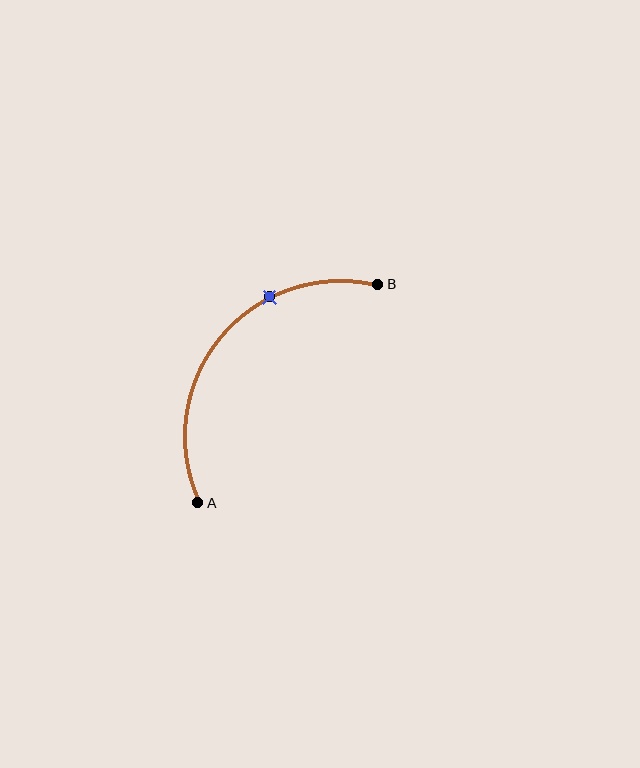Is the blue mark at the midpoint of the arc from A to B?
No. The blue mark lies on the arc but is closer to endpoint B. The arc midpoint would be at the point on the curve equidistant along the arc from both A and B.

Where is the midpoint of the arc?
The arc midpoint is the point on the curve farthest from the straight line joining A and B. It sits above and to the left of that line.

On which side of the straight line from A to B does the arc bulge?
The arc bulges above and to the left of the straight line connecting A and B.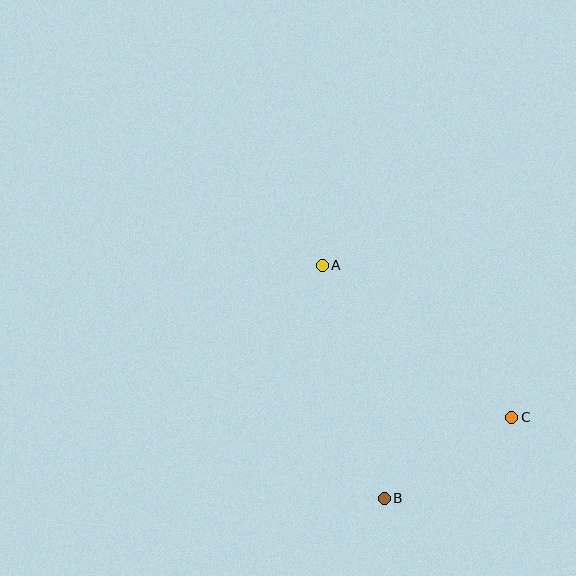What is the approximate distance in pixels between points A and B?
The distance between A and B is approximately 241 pixels.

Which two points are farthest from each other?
Points A and C are farthest from each other.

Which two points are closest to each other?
Points B and C are closest to each other.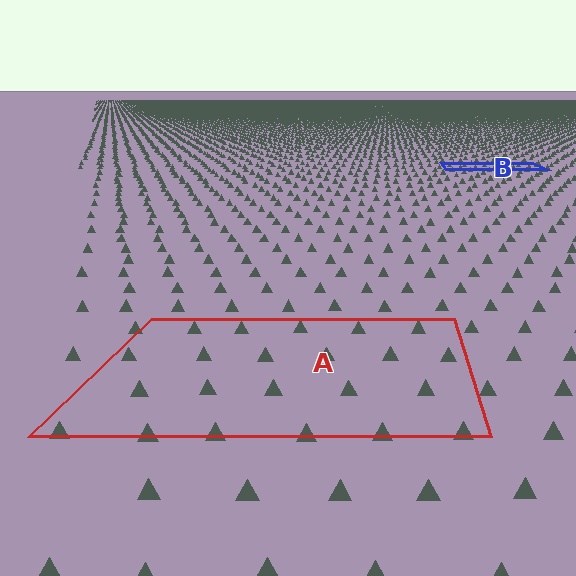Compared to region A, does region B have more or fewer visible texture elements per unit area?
Region B has more texture elements per unit area — they are packed more densely because it is farther away.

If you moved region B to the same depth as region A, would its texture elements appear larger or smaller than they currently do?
They would appear larger. At a closer depth, the same texture elements are projected at a bigger on-screen size.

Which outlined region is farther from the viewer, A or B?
Region B is farther from the viewer — the texture elements inside it appear smaller and more densely packed.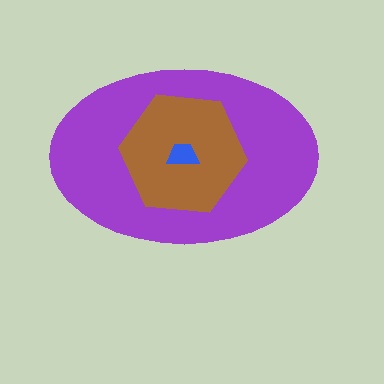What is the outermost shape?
The purple ellipse.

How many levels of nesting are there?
3.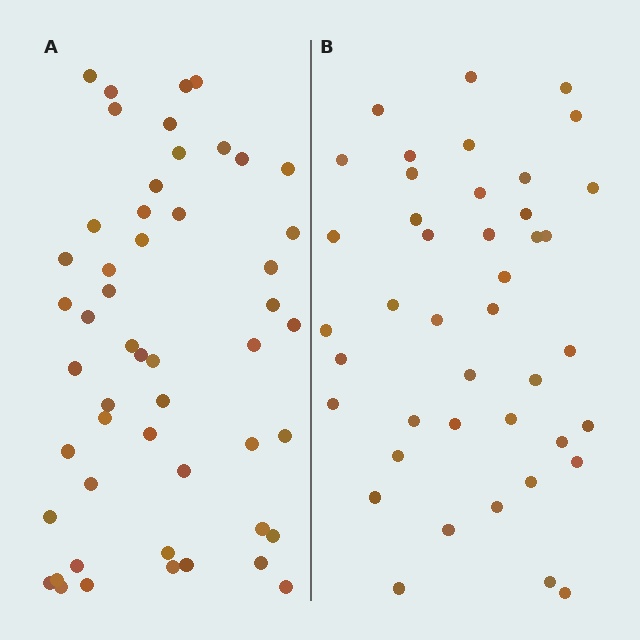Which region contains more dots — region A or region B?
Region A (the left region) has more dots.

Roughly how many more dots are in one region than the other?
Region A has roughly 8 or so more dots than region B.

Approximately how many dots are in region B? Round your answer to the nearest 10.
About 40 dots. (The exact count is 42, which rounds to 40.)